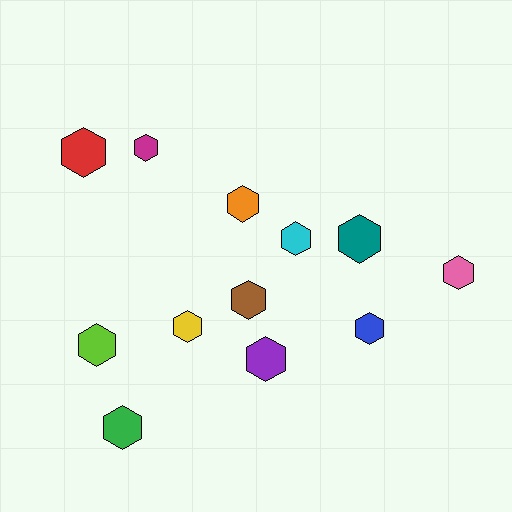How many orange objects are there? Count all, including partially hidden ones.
There is 1 orange object.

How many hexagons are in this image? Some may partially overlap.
There are 12 hexagons.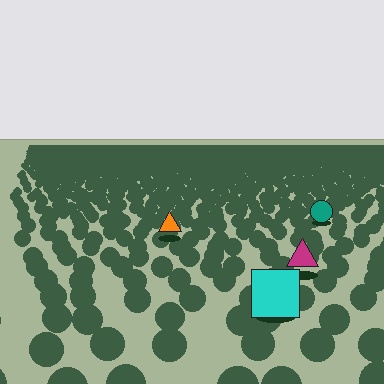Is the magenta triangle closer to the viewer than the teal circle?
Yes. The magenta triangle is closer — you can tell from the texture gradient: the ground texture is coarser near it.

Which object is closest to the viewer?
The cyan square is closest. The texture marks near it are larger and more spread out.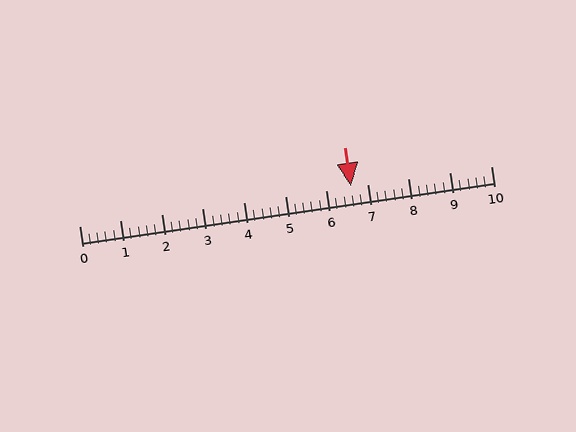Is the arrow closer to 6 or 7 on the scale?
The arrow is closer to 7.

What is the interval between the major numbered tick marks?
The major tick marks are spaced 1 units apart.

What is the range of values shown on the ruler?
The ruler shows values from 0 to 10.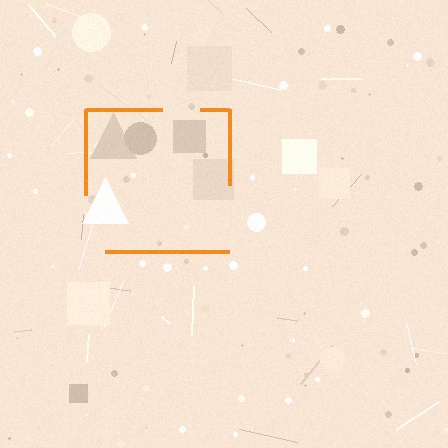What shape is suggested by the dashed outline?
The dashed outline suggests a square.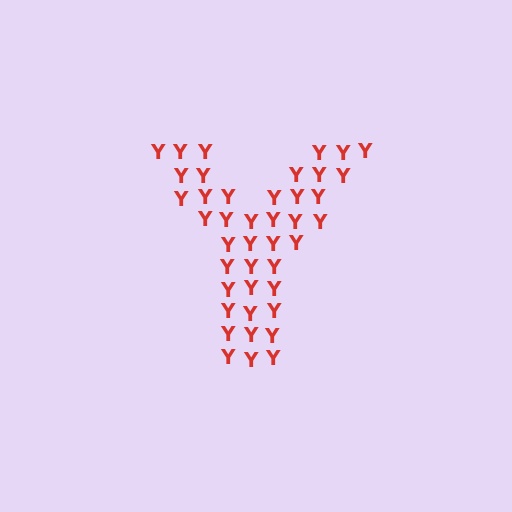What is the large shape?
The large shape is the letter Y.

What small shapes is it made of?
It is made of small letter Y's.